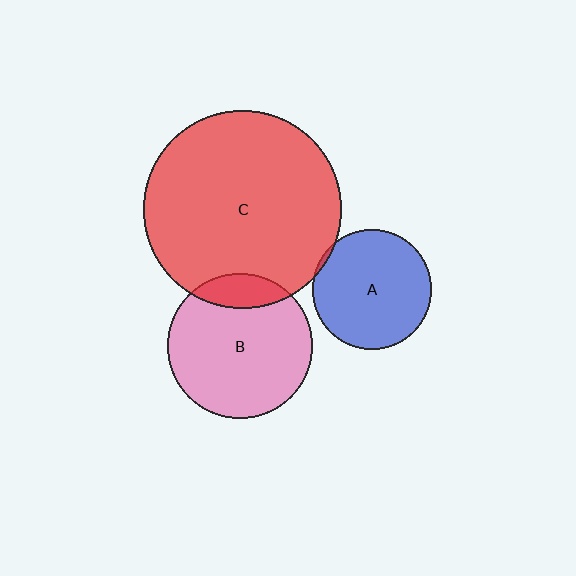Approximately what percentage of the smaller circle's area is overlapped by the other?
Approximately 15%.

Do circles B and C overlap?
Yes.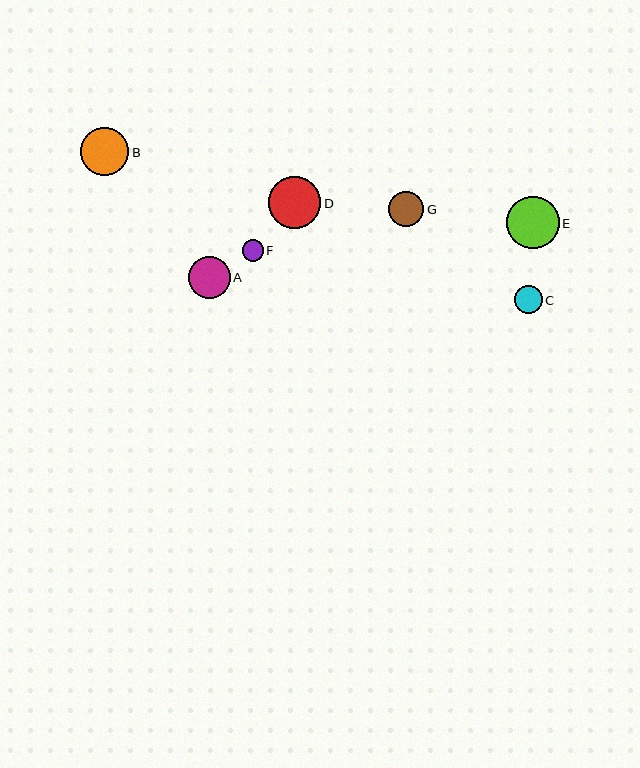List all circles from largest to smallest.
From largest to smallest: E, D, B, A, G, C, F.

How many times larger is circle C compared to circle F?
Circle C is approximately 1.3 times the size of circle F.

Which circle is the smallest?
Circle F is the smallest with a size of approximately 21 pixels.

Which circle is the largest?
Circle E is the largest with a size of approximately 53 pixels.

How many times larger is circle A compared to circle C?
Circle A is approximately 1.5 times the size of circle C.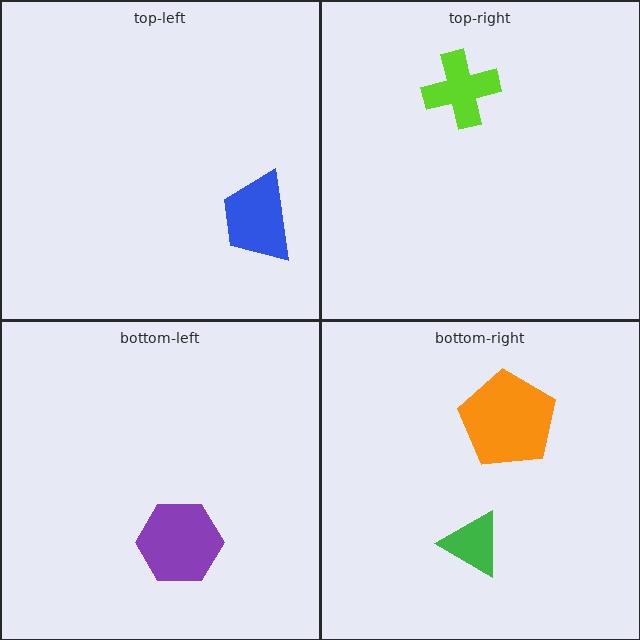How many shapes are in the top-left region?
1.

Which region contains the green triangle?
The bottom-right region.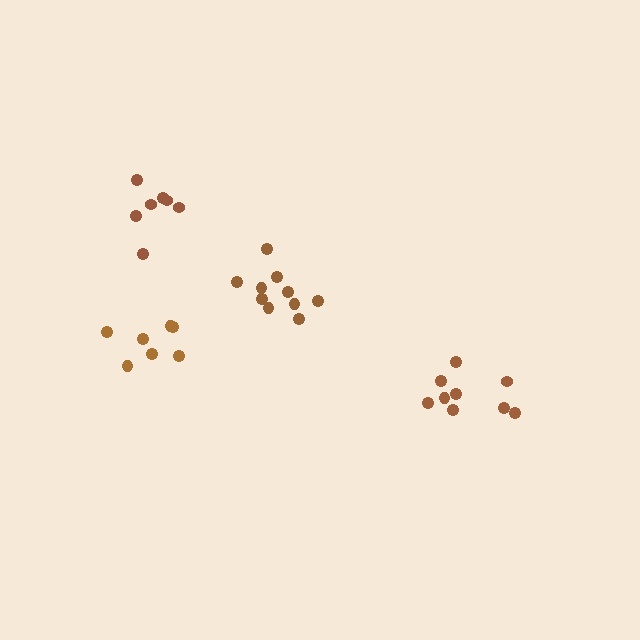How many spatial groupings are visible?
There are 4 spatial groupings.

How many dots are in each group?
Group 1: 10 dots, Group 2: 7 dots, Group 3: 7 dots, Group 4: 9 dots (33 total).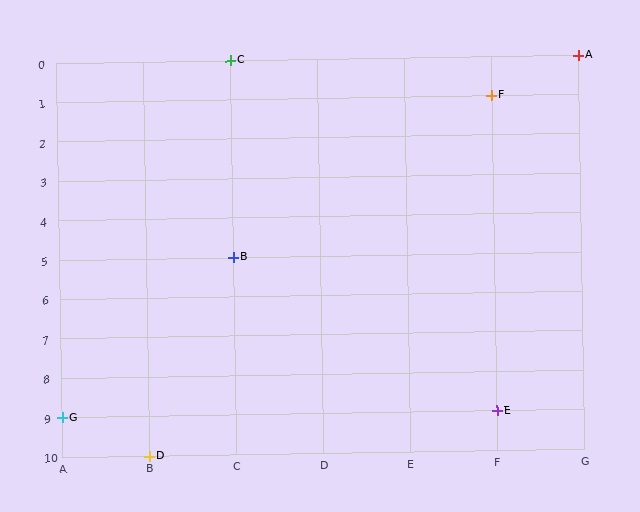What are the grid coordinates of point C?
Point C is at grid coordinates (C, 0).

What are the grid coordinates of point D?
Point D is at grid coordinates (B, 10).